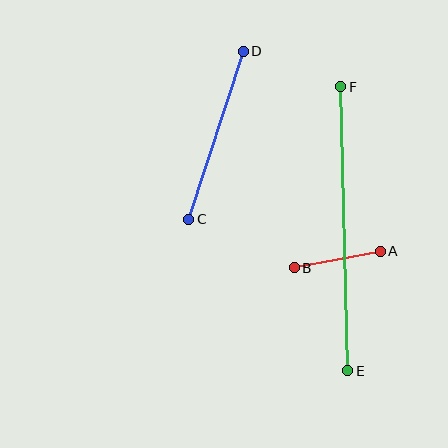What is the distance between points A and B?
The distance is approximately 88 pixels.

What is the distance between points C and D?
The distance is approximately 177 pixels.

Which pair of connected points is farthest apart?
Points E and F are farthest apart.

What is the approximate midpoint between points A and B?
The midpoint is at approximately (337, 260) pixels.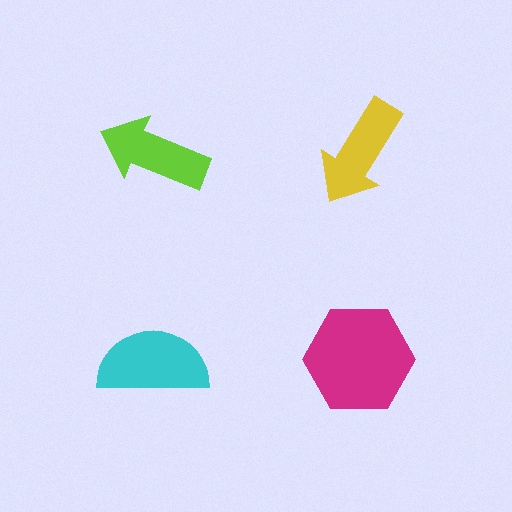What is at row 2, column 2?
A magenta hexagon.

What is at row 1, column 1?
A lime arrow.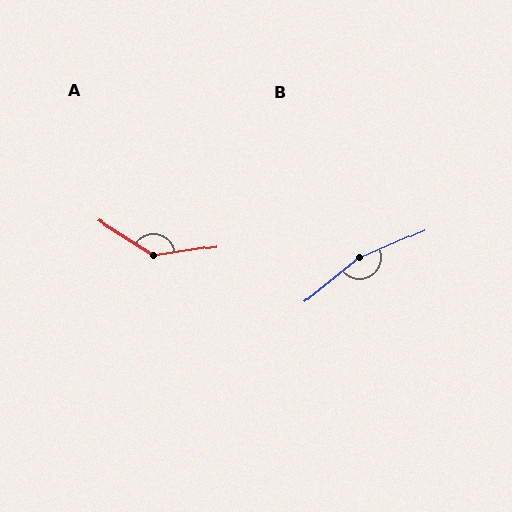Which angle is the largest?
B, at approximately 165 degrees.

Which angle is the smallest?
A, at approximately 139 degrees.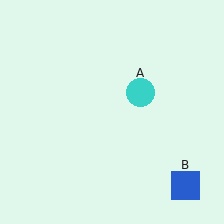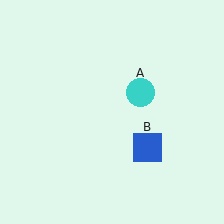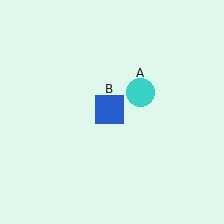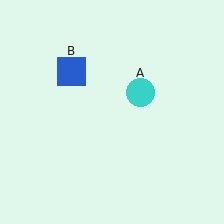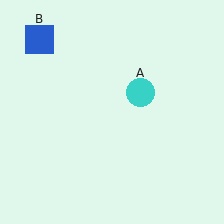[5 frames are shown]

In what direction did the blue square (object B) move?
The blue square (object B) moved up and to the left.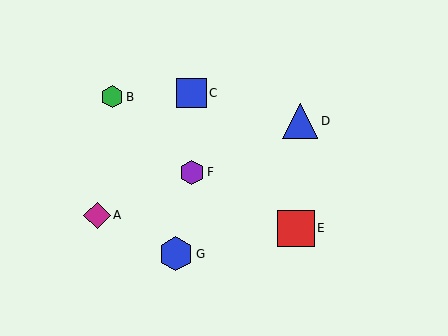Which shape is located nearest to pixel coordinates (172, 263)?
The blue hexagon (labeled G) at (176, 254) is nearest to that location.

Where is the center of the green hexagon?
The center of the green hexagon is at (112, 97).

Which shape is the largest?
The red square (labeled E) is the largest.